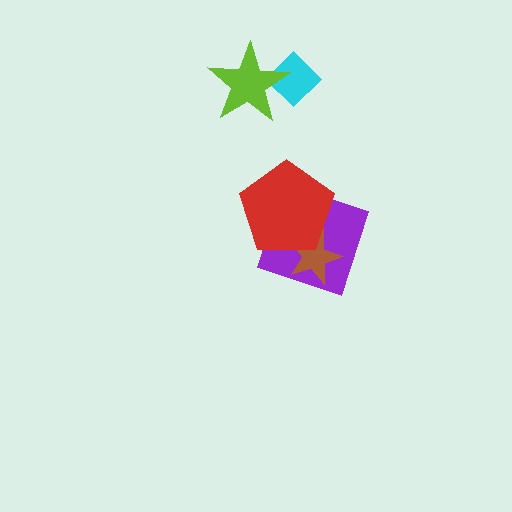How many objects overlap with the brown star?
2 objects overlap with the brown star.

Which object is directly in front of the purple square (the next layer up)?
The brown star is directly in front of the purple square.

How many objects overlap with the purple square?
2 objects overlap with the purple square.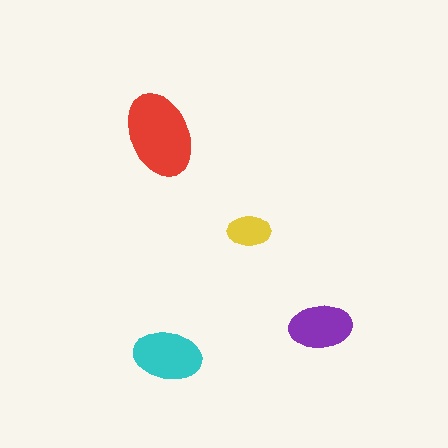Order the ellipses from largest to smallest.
the red one, the cyan one, the purple one, the yellow one.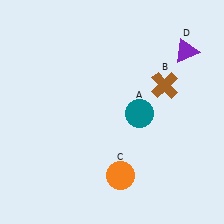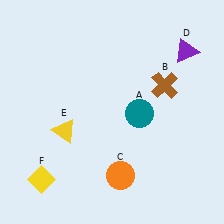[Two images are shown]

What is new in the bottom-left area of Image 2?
A yellow diamond (F) was added in the bottom-left area of Image 2.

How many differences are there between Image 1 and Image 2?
There are 2 differences between the two images.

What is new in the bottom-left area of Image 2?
A yellow triangle (E) was added in the bottom-left area of Image 2.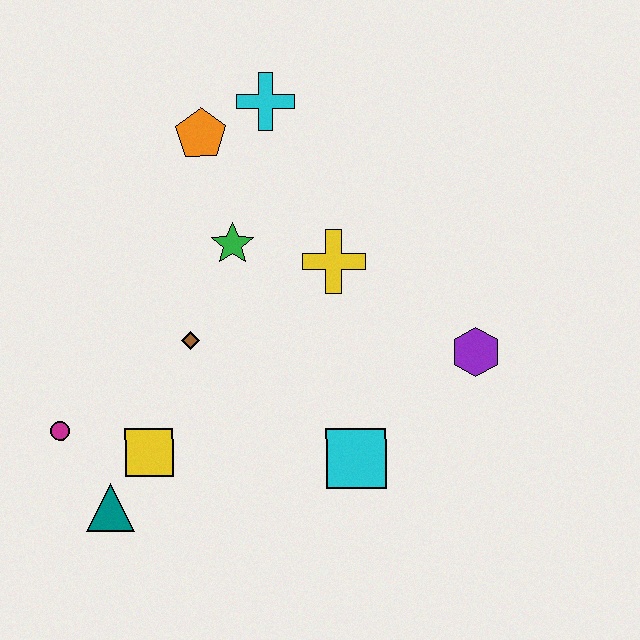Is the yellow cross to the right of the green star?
Yes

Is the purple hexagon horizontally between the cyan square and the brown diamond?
No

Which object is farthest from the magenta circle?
The purple hexagon is farthest from the magenta circle.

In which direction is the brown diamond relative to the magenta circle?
The brown diamond is to the right of the magenta circle.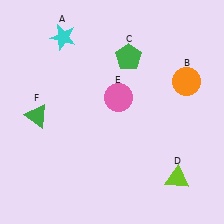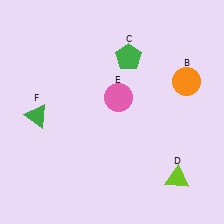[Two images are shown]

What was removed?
The cyan star (A) was removed in Image 2.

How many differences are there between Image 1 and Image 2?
There is 1 difference between the two images.